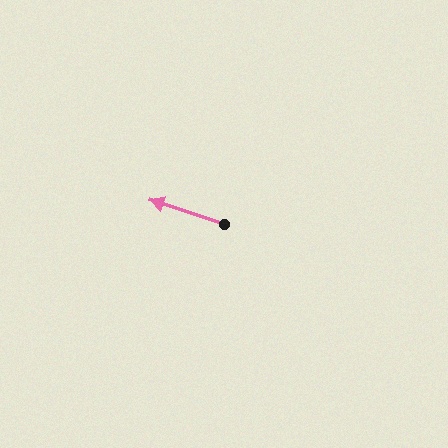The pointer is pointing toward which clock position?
Roughly 10 o'clock.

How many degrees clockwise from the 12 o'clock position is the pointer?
Approximately 288 degrees.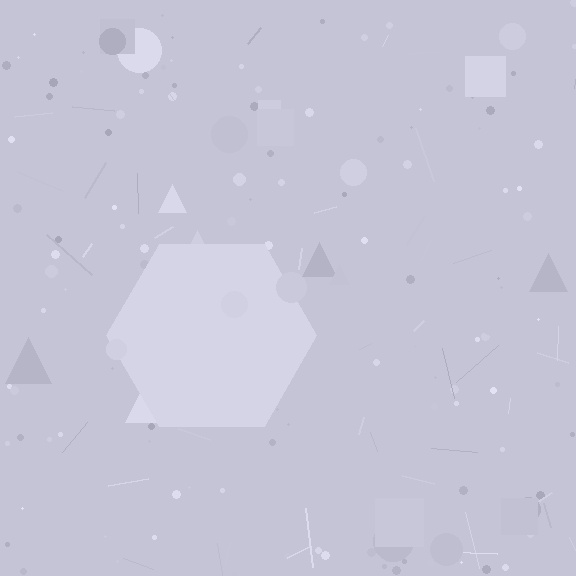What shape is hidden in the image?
A hexagon is hidden in the image.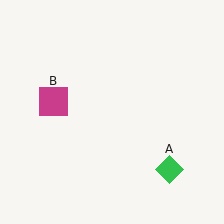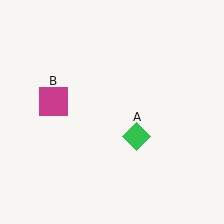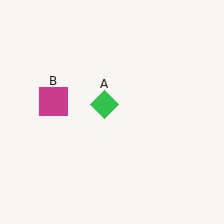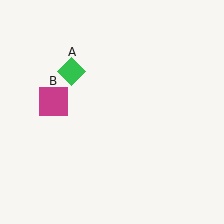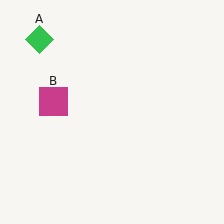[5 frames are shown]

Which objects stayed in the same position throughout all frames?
Magenta square (object B) remained stationary.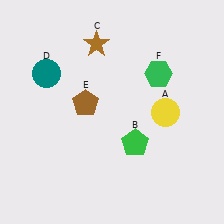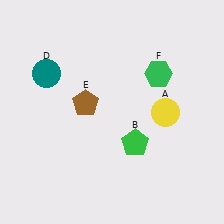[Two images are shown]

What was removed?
The brown star (C) was removed in Image 2.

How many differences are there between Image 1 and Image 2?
There is 1 difference between the two images.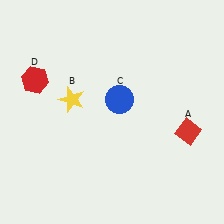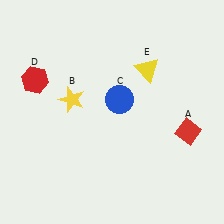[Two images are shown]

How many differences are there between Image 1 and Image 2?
There is 1 difference between the two images.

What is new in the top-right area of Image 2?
A yellow triangle (E) was added in the top-right area of Image 2.